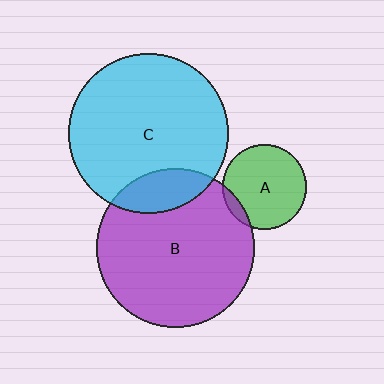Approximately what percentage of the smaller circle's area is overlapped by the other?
Approximately 10%.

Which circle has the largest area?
Circle C (cyan).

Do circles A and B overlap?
Yes.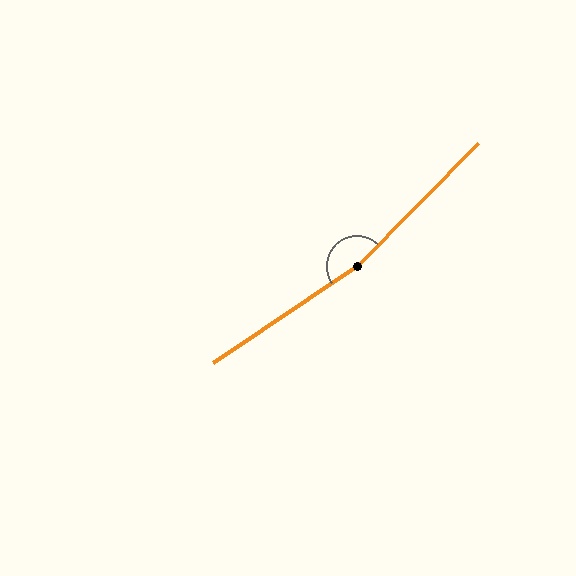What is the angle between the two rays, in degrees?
Approximately 168 degrees.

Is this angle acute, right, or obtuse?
It is obtuse.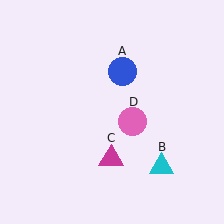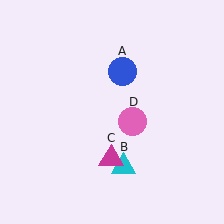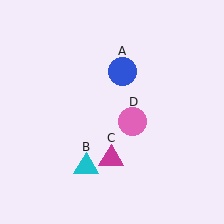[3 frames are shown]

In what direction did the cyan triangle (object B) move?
The cyan triangle (object B) moved left.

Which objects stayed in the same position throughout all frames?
Blue circle (object A) and magenta triangle (object C) and pink circle (object D) remained stationary.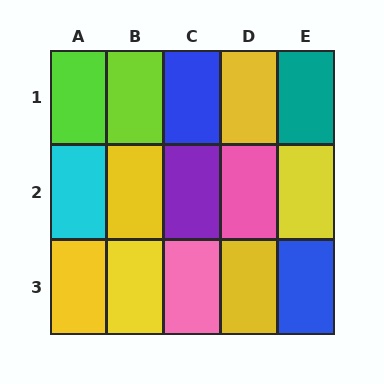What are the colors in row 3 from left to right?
Yellow, yellow, pink, yellow, blue.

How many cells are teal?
1 cell is teal.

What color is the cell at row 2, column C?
Purple.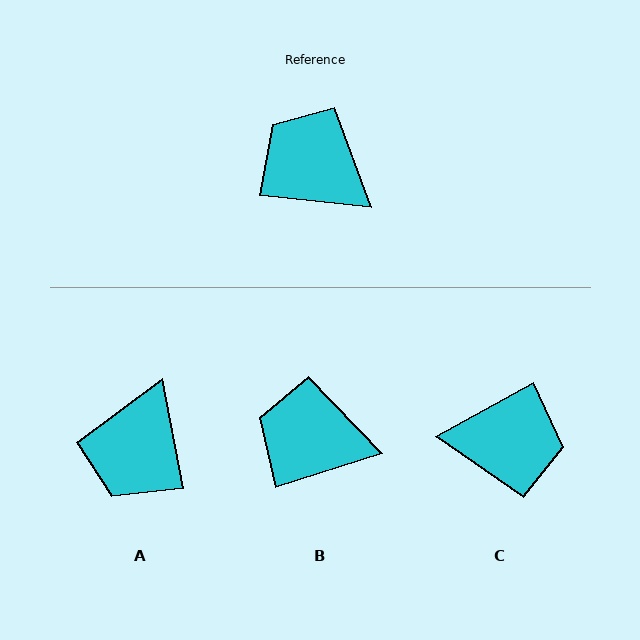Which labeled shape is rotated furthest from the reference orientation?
C, about 145 degrees away.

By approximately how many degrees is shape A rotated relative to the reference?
Approximately 107 degrees counter-clockwise.